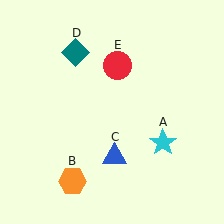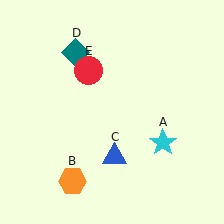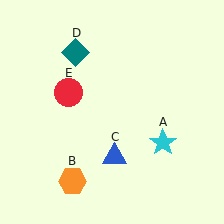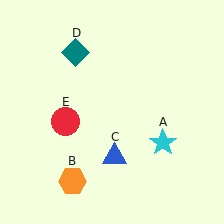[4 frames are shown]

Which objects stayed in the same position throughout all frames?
Cyan star (object A) and orange hexagon (object B) and blue triangle (object C) and teal diamond (object D) remained stationary.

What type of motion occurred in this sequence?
The red circle (object E) rotated counterclockwise around the center of the scene.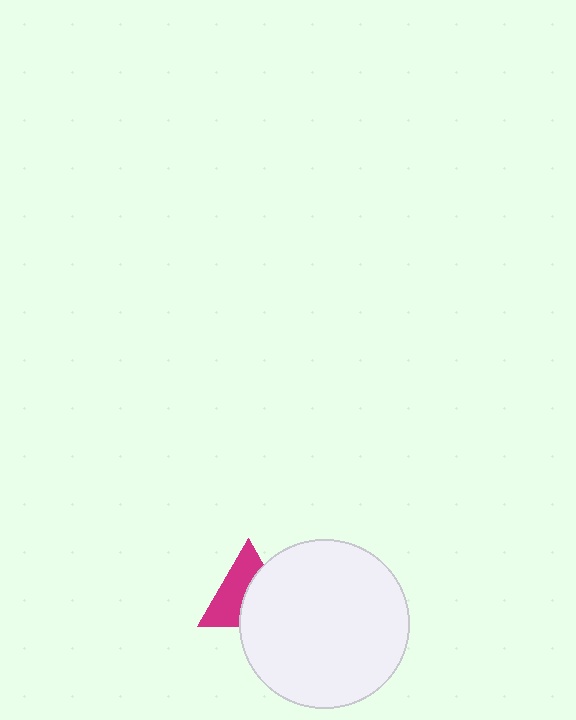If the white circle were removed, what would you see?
You would see the complete magenta triangle.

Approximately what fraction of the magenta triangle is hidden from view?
Roughly 48% of the magenta triangle is hidden behind the white circle.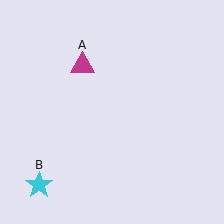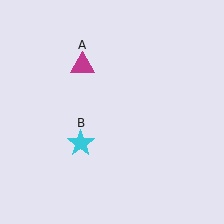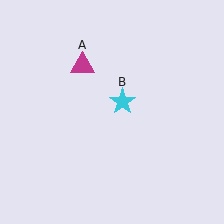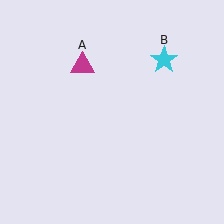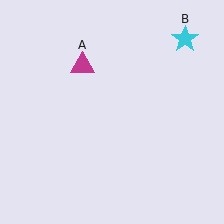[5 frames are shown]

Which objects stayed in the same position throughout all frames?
Magenta triangle (object A) remained stationary.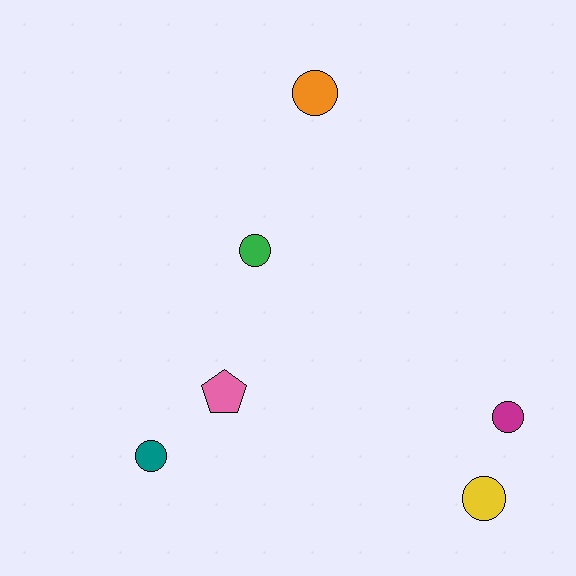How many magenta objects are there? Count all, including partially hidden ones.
There is 1 magenta object.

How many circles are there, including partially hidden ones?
There are 5 circles.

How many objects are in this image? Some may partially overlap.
There are 6 objects.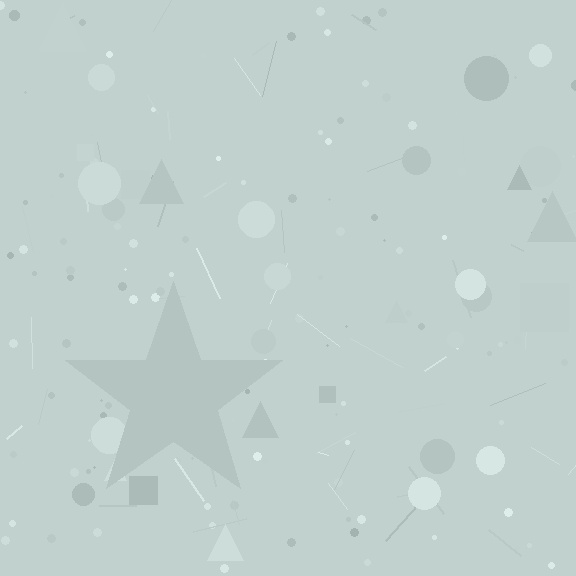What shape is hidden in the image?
A star is hidden in the image.